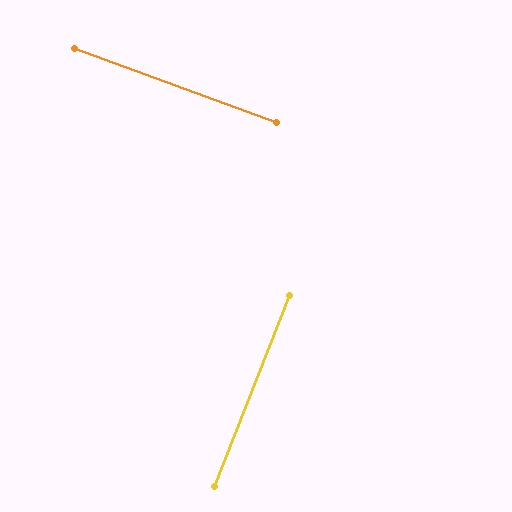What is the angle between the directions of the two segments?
Approximately 89 degrees.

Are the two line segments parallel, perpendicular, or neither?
Perpendicular — they meet at approximately 89°.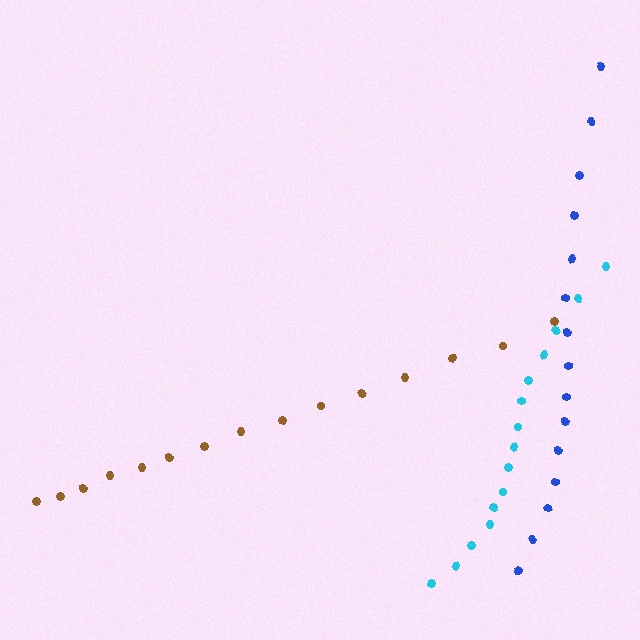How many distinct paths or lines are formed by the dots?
There are 3 distinct paths.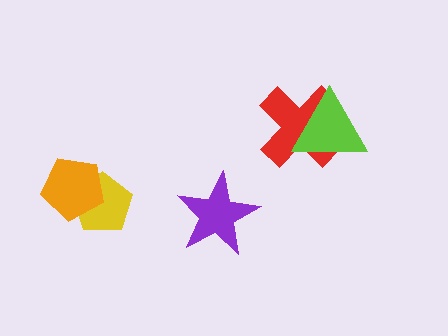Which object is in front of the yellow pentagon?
The orange pentagon is in front of the yellow pentagon.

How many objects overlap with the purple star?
0 objects overlap with the purple star.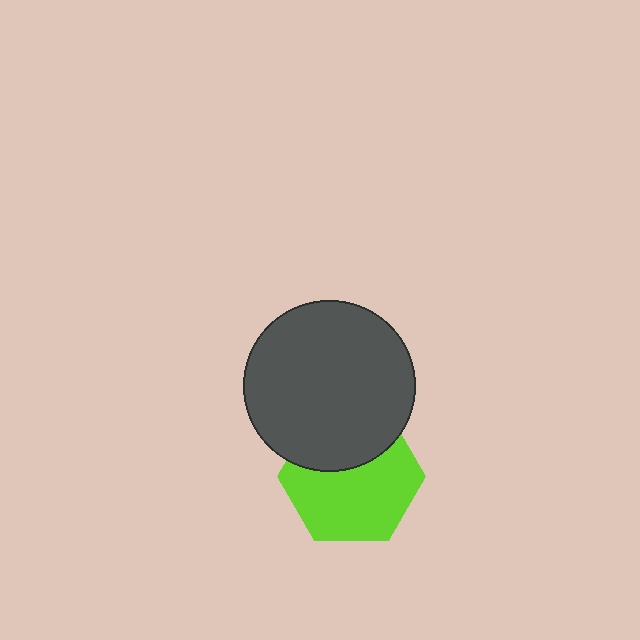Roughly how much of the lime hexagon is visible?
About half of it is visible (roughly 64%).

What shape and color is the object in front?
The object in front is a dark gray circle.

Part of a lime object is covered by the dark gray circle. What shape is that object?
It is a hexagon.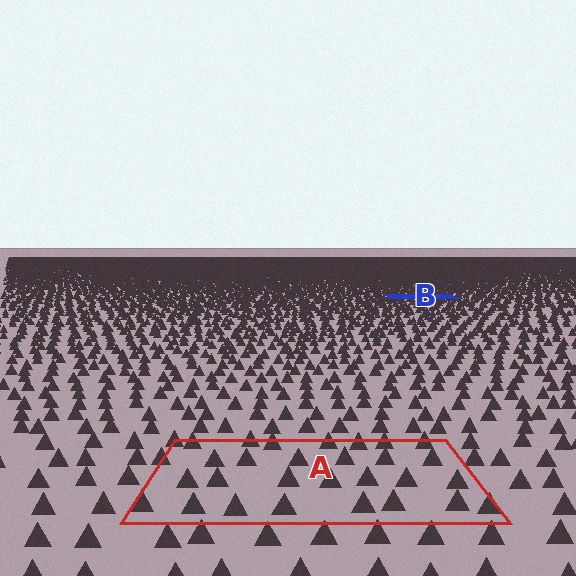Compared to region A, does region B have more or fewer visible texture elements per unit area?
Region B has more texture elements per unit area — they are packed more densely because it is farther away.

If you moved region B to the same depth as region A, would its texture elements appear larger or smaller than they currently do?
They would appear larger. At a closer depth, the same texture elements are projected at a bigger on-screen size.